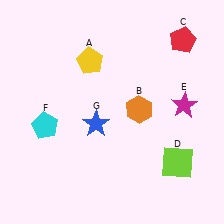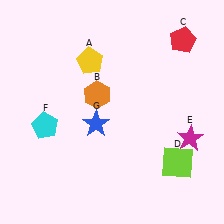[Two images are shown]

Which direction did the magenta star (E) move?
The magenta star (E) moved down.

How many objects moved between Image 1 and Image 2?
2 objects moved between the two images.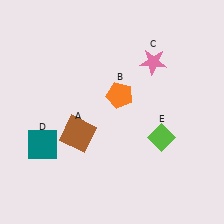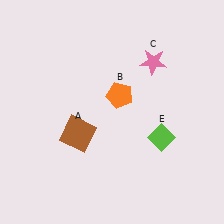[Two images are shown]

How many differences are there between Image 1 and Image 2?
There is 1 difference between the two images.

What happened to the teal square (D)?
The teal square (D) was removed in Image 2. It was in the bottom-left area of Image 1.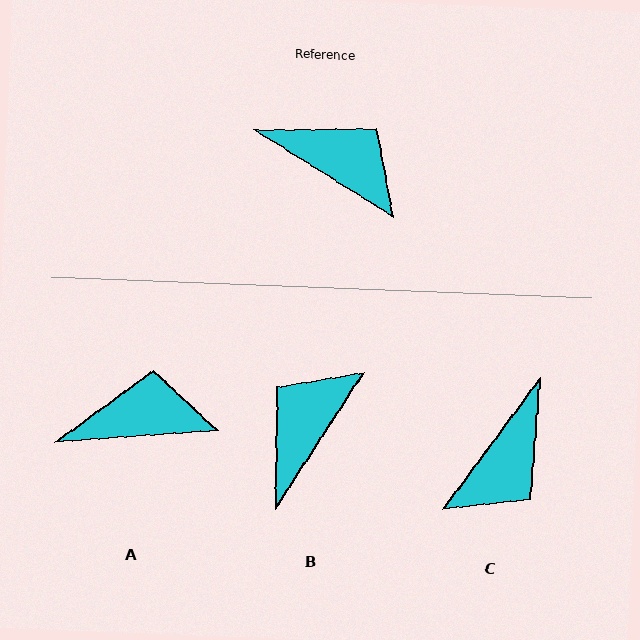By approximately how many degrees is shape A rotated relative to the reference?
Approximately 36 degrees counter-clockwise.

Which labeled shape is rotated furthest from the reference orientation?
C, about 95 degrees away.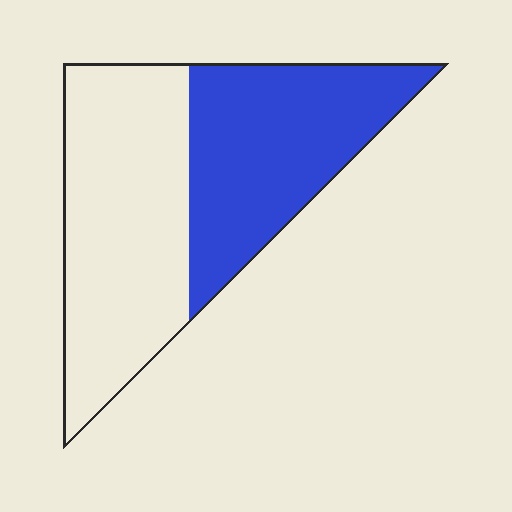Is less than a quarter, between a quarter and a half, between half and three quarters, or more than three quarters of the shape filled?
Between a quarter and a half.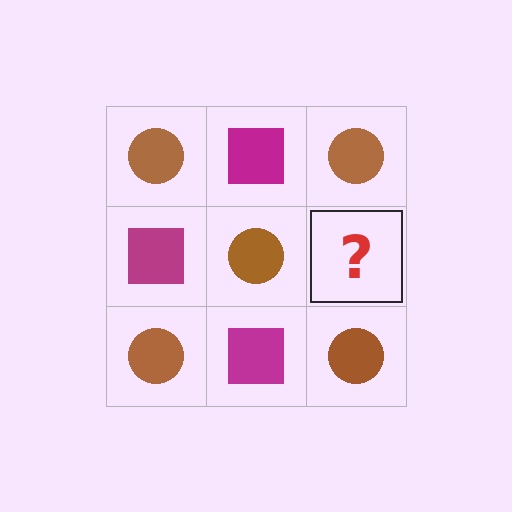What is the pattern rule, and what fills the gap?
The rule is that it alternates brown circle and magenta square in a checkerboard pattern. The gap should be filled with a magenta square.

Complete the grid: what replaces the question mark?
The question mark should be replaced with a magenta square.